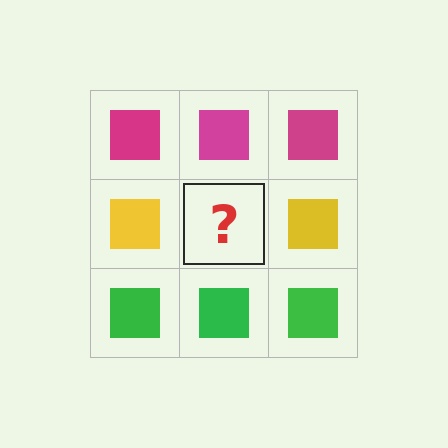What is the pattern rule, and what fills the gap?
The rule is that each row has a consistent color. The gap should be filled with a yellow square.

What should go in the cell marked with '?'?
The missing cell should contain a yellow square.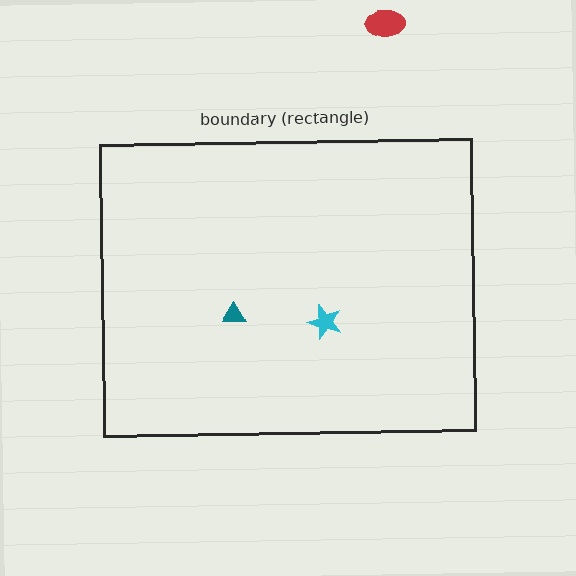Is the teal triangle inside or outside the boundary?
Inside.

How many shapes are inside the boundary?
2 inside, 1 outside.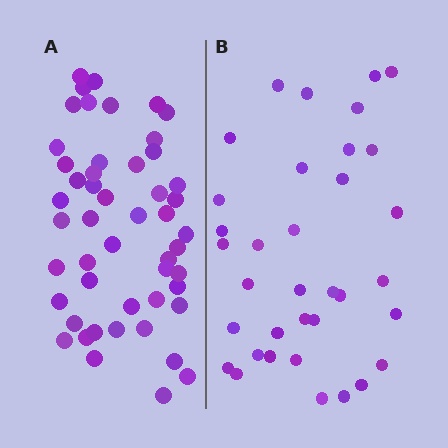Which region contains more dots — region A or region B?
Region A (the left region) has more dots.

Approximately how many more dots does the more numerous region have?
Region A has approximately 15 more dots than region B.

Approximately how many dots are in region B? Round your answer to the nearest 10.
About 40 dots. (The exact count is 35, which rounds to 40.)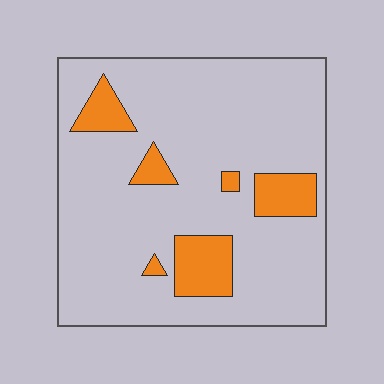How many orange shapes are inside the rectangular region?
6.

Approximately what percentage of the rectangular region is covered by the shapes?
Approximately 15%.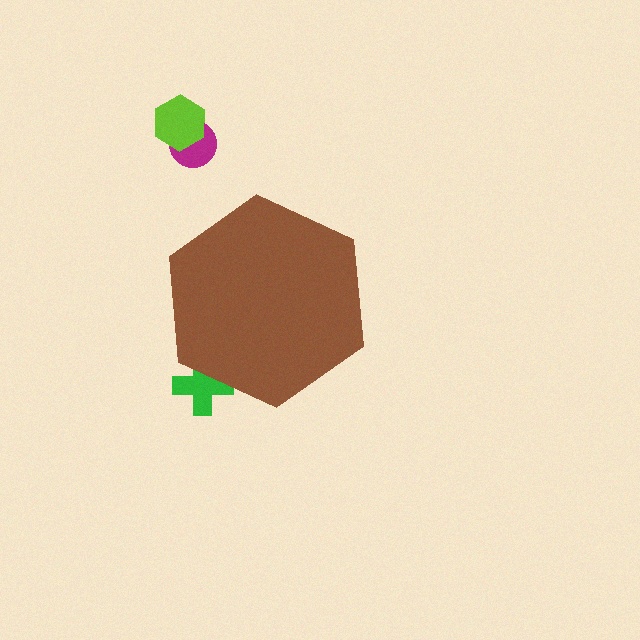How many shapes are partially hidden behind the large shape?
1 shape is partially hidden.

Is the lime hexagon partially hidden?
No, the lime hexagon is fully visible.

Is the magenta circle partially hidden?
No, the magenta circle is fully visible.